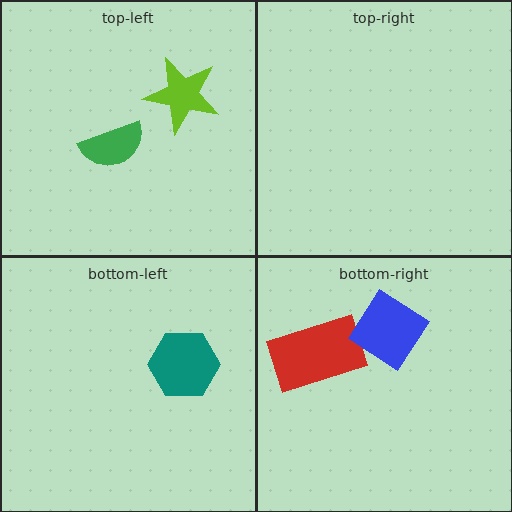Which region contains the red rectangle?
The bottom-right region.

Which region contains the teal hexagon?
The bottom-left region.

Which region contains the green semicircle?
The top-left region.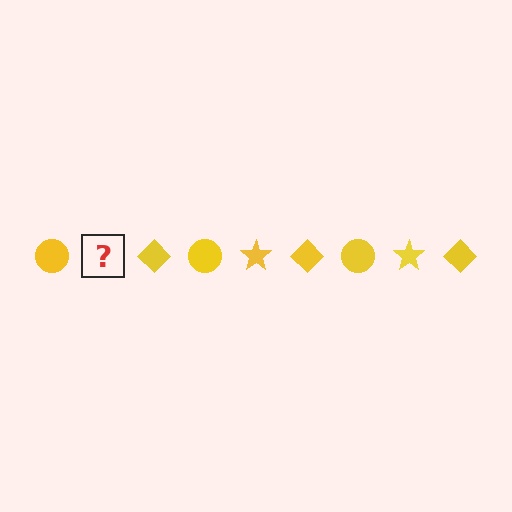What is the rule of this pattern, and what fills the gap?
The rule is that the pattern cycles through circle, star, diamond shapes in yellow. The gap should be filled with a yellow star.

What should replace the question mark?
The question mark should be replaced with a yellow star.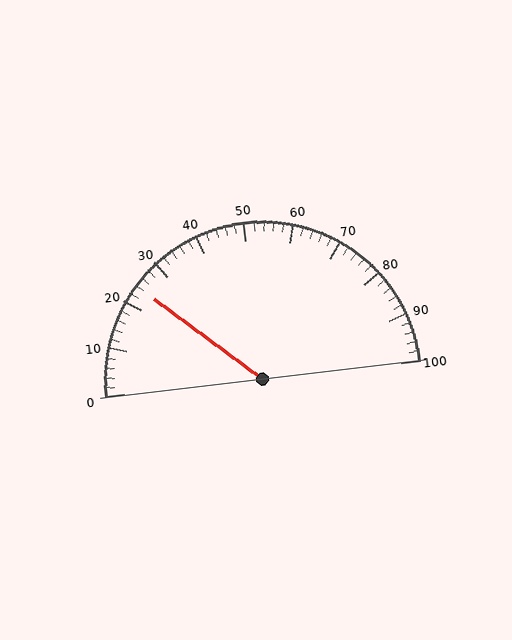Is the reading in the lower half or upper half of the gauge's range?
The reading is in the lower half of the range (0 to 100).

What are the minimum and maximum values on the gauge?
The gauge ranges from 0 to 100.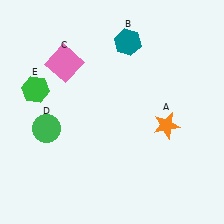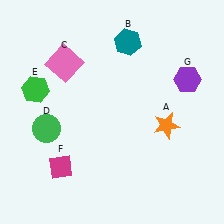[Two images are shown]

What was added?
A magenta diamond (F), a purple hexagon (G) were added in Image 2.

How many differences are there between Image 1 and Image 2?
There are 2 differences between the two images.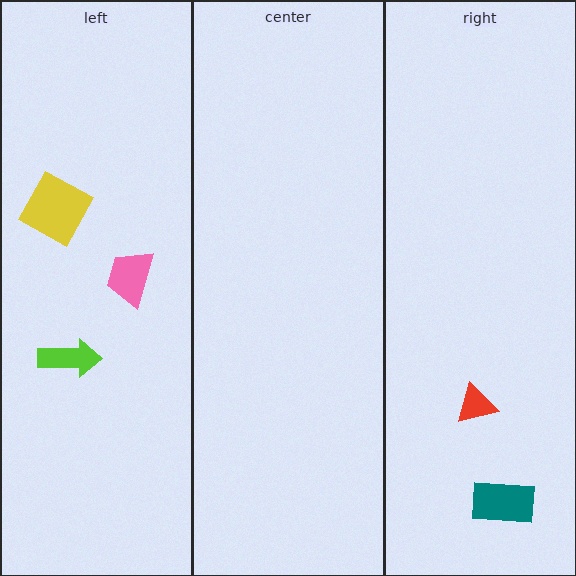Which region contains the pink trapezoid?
The left region.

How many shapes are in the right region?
2.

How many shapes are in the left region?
3.